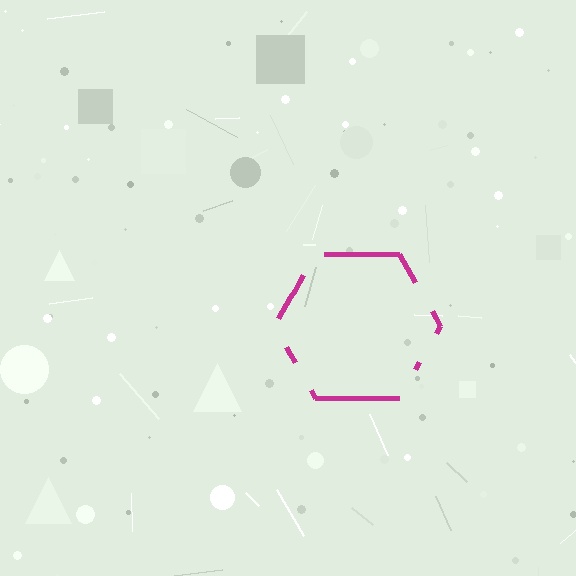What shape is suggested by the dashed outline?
The dashed outline suggests a hexagon.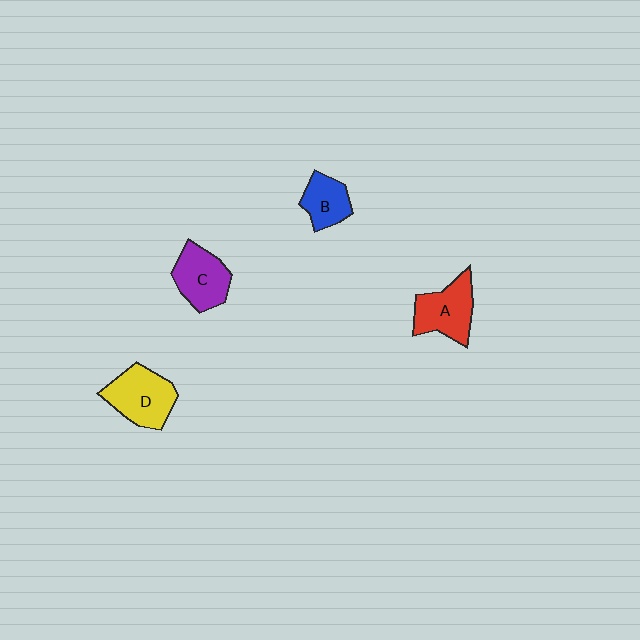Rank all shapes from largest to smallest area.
From largest to smallest: D (yellow), A (red), C (purple), B (blue).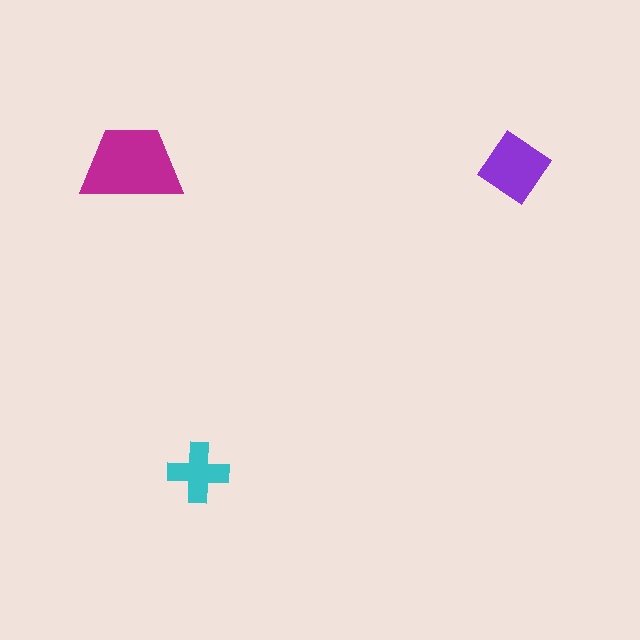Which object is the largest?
The magenta trapezoid.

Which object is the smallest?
The cyan cross.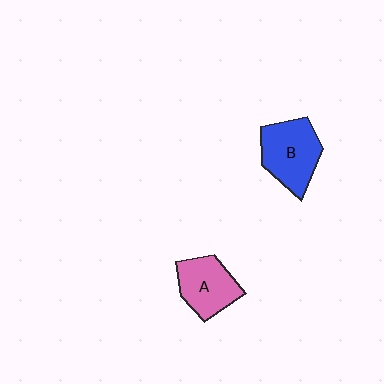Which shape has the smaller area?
Shape A (pink).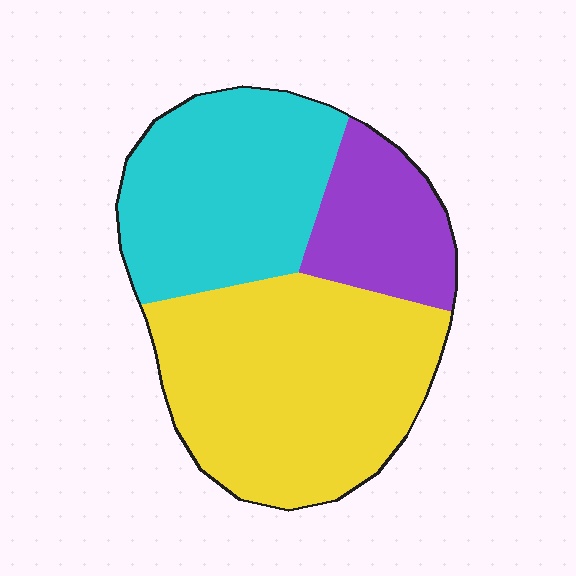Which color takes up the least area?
Purple, at roughly 20%.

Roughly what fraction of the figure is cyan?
Cyan covers around 35% of the figure.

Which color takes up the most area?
Yellow, at roughly 50%.